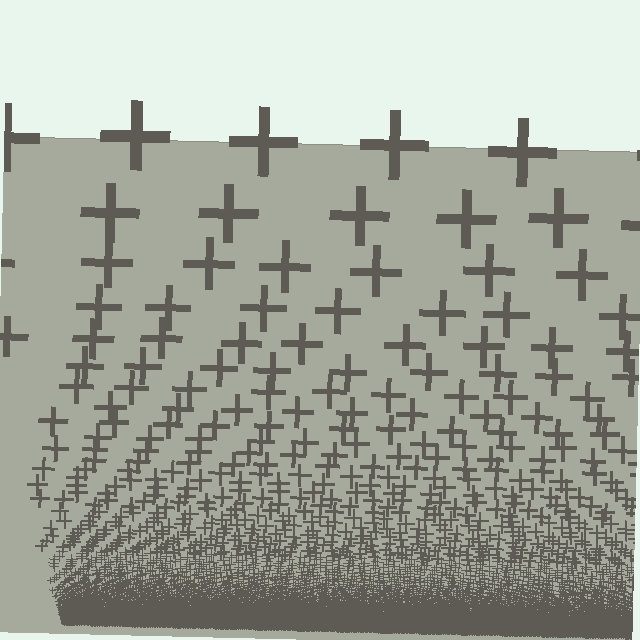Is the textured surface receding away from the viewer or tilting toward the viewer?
The surface appears to tilt toward the viewer. Texture elements get larger and sparser toward the top.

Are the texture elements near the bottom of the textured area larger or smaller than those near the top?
Smaller. The gradient is inverted — elements near the bottom are smaller and denser.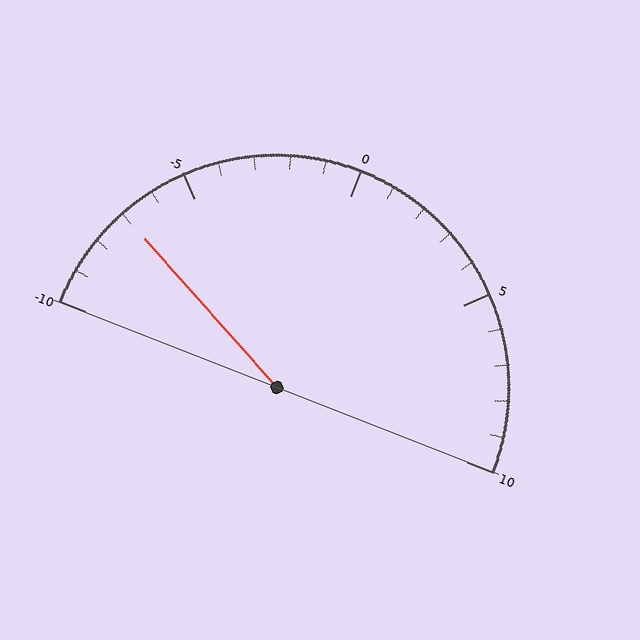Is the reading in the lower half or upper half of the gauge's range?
The reading is in the lower half of the range (-10 to 10).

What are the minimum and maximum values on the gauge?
The gauge ranges from -10 to 10.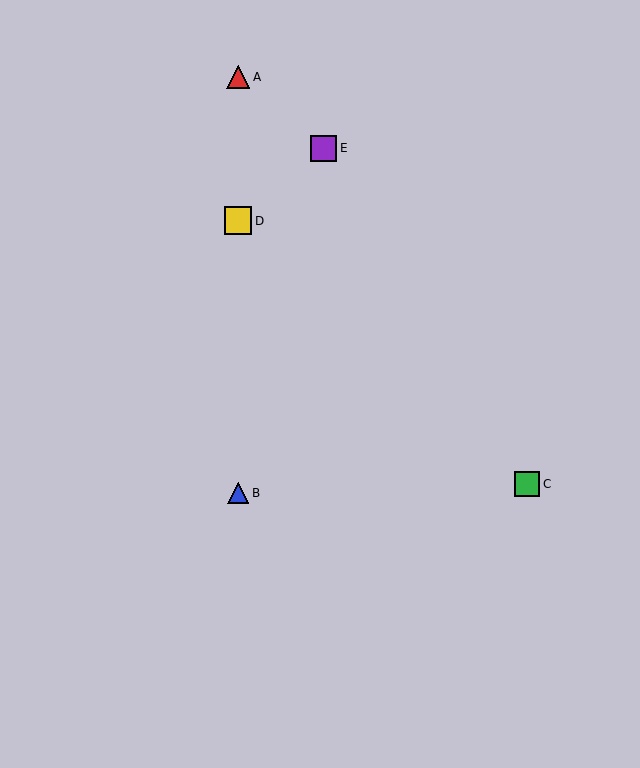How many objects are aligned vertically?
3 objects (A, B, D) are aligned vertically.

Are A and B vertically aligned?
Yes, both are at x≈238.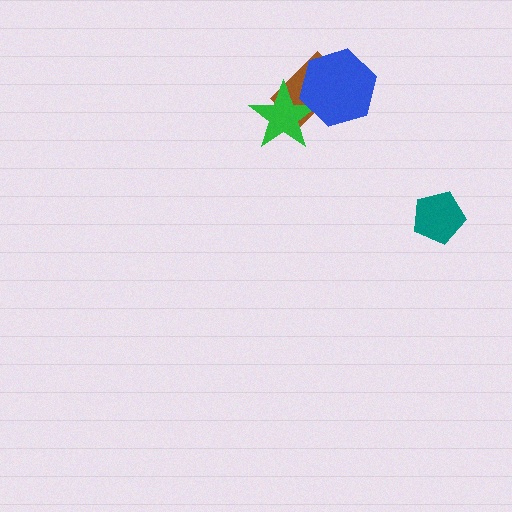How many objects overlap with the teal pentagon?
0 objects overlap with the teal pentagon.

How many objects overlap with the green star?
2 objects overlap with the green star.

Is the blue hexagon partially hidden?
No, no other shape covers it.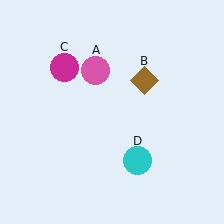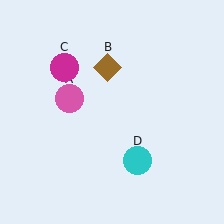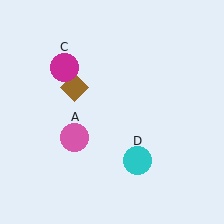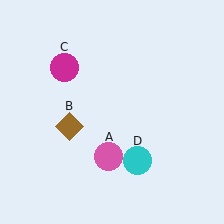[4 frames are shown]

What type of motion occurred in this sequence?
The pink circle (object A), brown diamond (object B) rotated counterclockwise around the center of the scene.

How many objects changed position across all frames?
2 objects changed position: pink circle (object A), brown diamond (object B).